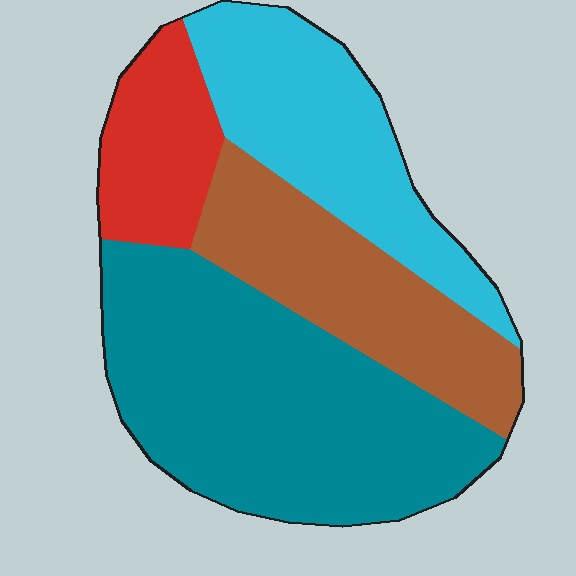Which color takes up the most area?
Teal, at roughly 40%.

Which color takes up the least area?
Red, at roughly 15%.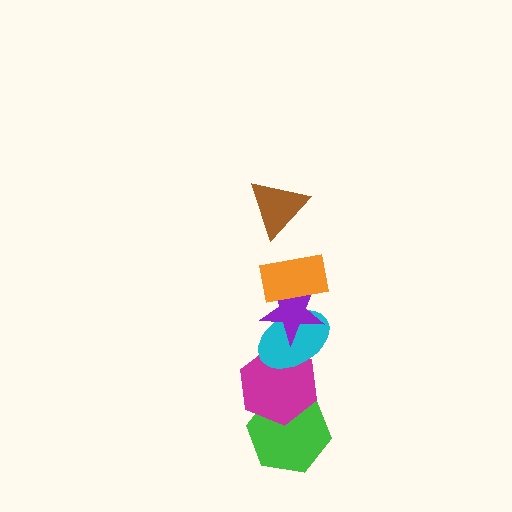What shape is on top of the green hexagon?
The magenta hexagon is on top of the green hexagon.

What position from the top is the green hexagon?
The green hexagon is 6th from the top.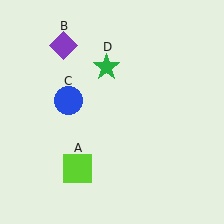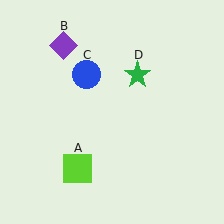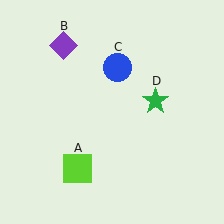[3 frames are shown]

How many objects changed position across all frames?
2 objects changed position: blue circle (object C), green star (object D).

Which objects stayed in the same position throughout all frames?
Lime square (object A) and purple diamond (object B) remained stationary.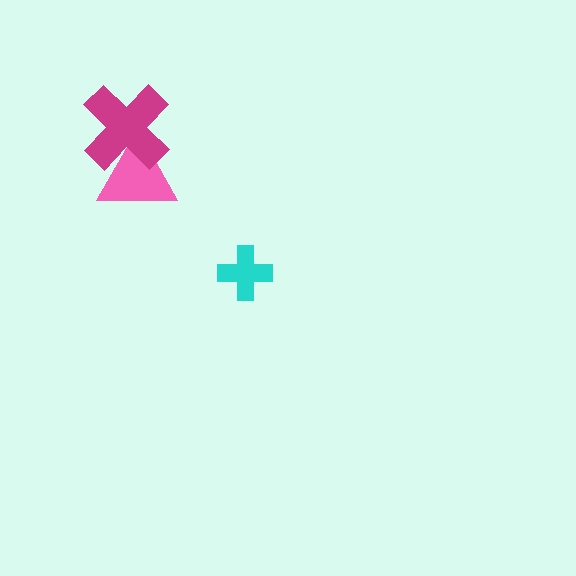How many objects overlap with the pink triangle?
1 object overlaps with the pink triangle.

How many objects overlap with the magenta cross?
1 object overlaps with the magenta cross.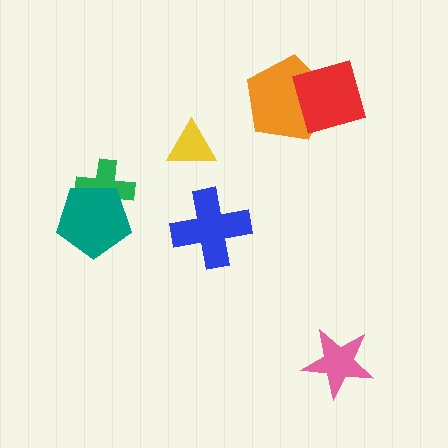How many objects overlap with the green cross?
1 object overlaps with the green cross.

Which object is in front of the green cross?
The teal pentagon is in front of the green cross.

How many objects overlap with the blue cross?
0 objects overlap with the blue cross.